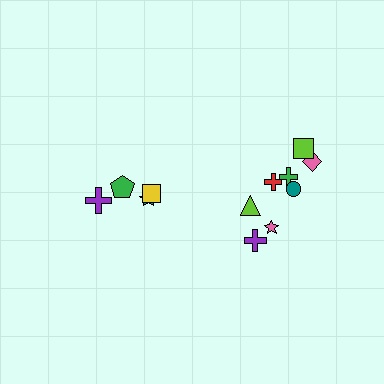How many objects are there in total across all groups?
There are 12 objects.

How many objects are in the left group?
There are 4 objects.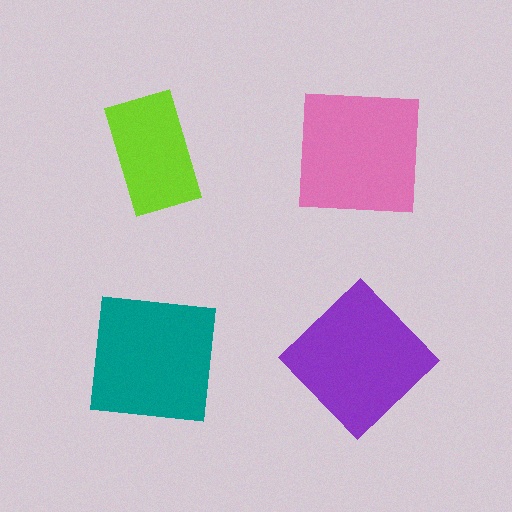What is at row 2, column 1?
A teal square.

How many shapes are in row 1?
2 shapes.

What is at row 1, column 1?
A lime rectangle.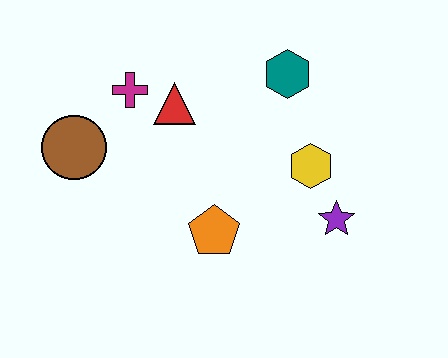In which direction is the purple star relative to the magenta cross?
The purple star is to the right of the magenta cross.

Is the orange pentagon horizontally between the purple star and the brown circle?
Yes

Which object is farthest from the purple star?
The brown circle is farthest from the purple star.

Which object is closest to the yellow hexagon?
The purple star is closest to the yellow hexagon.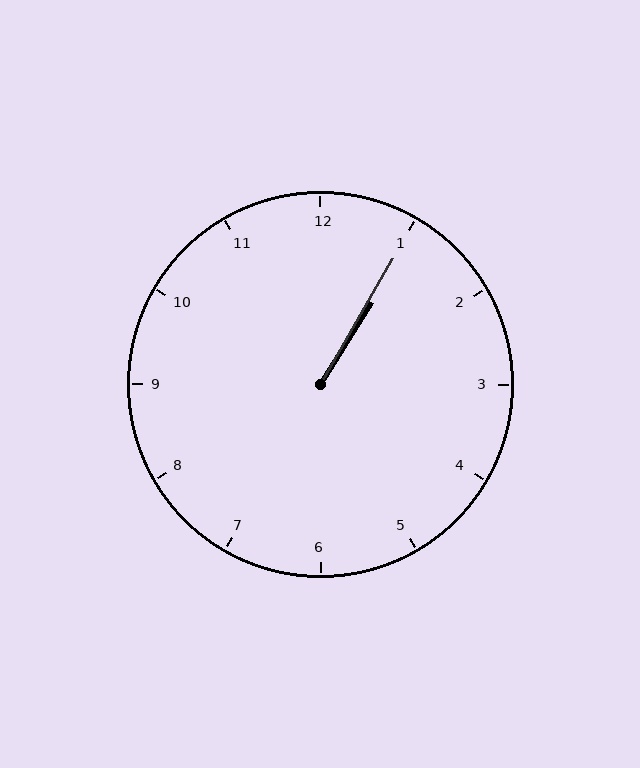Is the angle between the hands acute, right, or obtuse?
It is acute.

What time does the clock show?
1:05.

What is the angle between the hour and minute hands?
Approximately 2 degrees.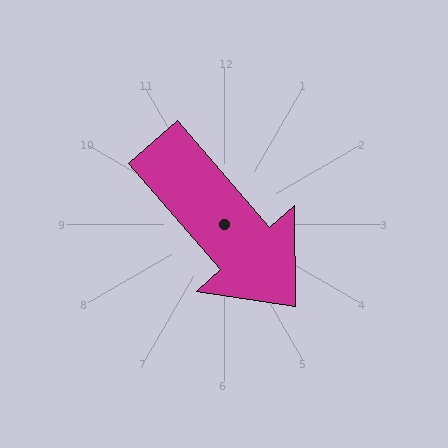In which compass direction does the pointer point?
Southeast.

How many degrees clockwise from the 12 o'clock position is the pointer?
Approximately 139 degrees.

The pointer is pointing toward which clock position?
Roughly 5 o'clock.